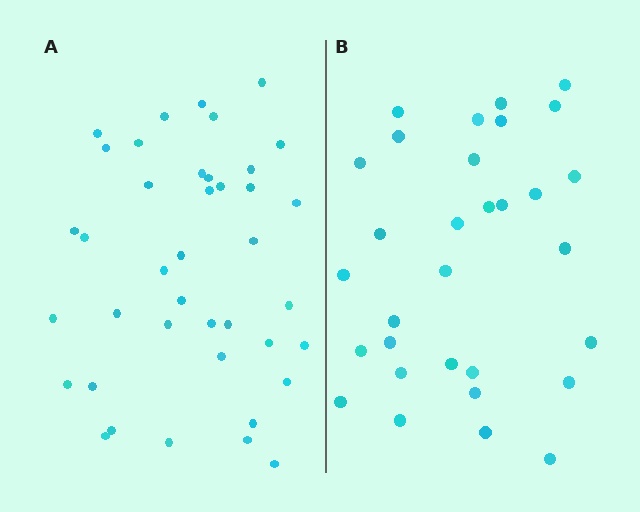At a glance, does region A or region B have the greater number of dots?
Region A (the left region) has more dots.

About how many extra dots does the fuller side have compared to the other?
Region A has roughly 8 or so more dots than region B.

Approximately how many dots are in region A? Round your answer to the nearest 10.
About 40 dots.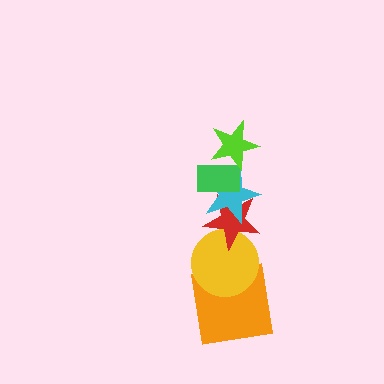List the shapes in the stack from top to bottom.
From top to bottom: the lime star, the green rectangle, the cyan star, the red star, the yellow circle, the orange square.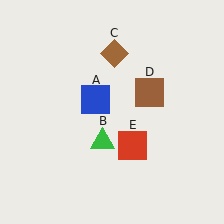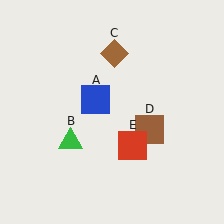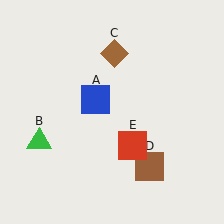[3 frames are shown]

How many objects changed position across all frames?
2 objects changed position: green triangle (object B), brown square (object D).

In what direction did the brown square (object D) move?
The brown square (object D) moved down.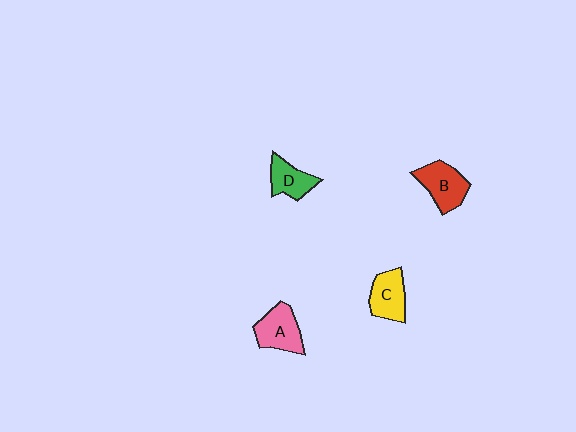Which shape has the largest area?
Shape B (red).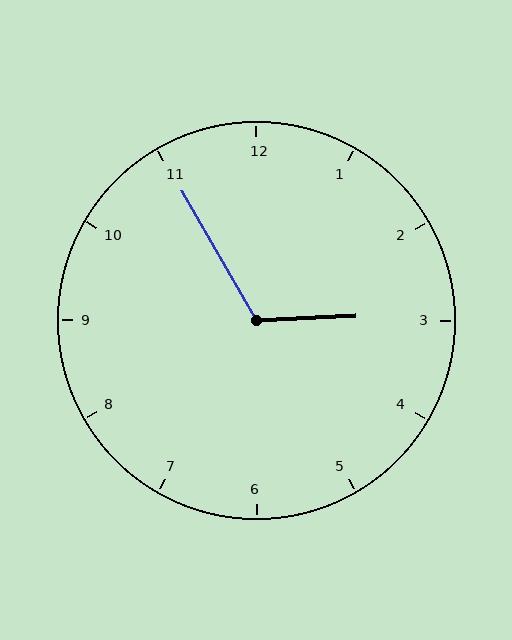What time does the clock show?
2:55.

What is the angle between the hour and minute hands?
Approximately 118 degrees.